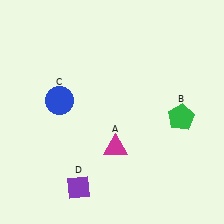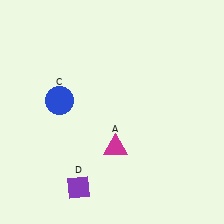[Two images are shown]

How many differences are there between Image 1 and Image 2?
There is 1 difference between the two images.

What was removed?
The green pentagon (B) was removed in Image 2.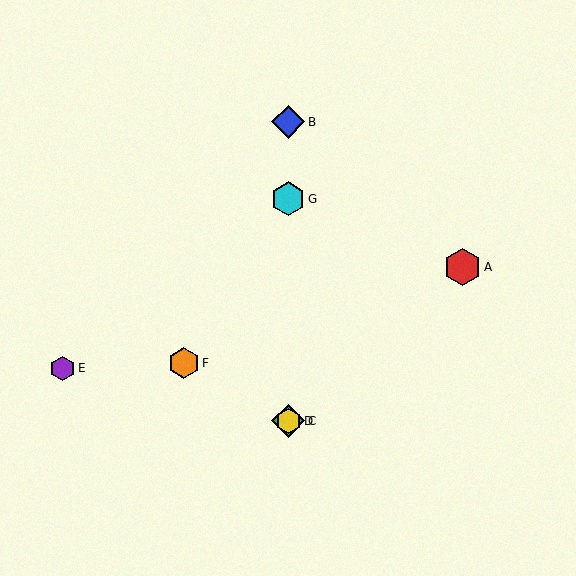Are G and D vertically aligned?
Yes, both are at x≈288.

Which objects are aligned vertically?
Objects B, C, D, G are aligned vertically.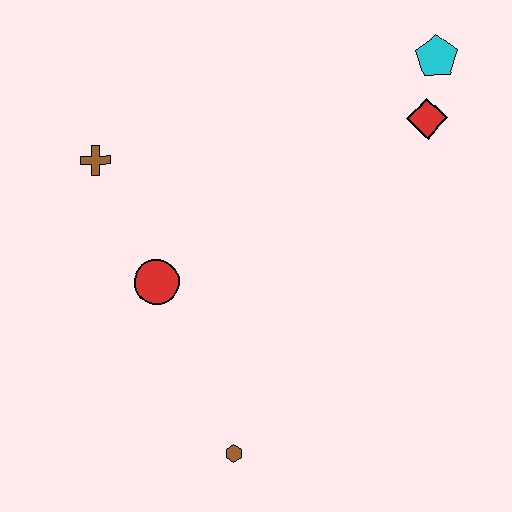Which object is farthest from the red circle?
The cyan pentagon is farthest from the red circle.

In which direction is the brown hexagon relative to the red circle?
The brown hexagon is below the red circle.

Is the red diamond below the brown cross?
No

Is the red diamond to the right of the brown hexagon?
Yes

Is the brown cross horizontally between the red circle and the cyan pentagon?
No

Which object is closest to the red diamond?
The cyan pentagon is closest to the red diamond.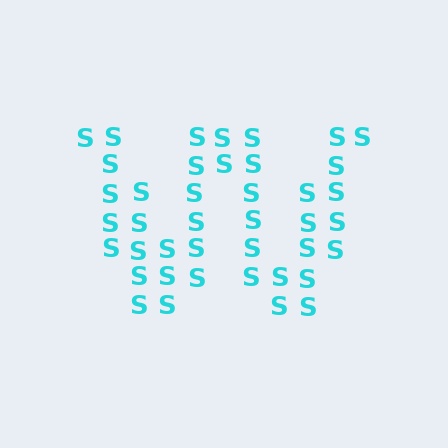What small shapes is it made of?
It is made of small letter S's.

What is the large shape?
The large shape is the letter W.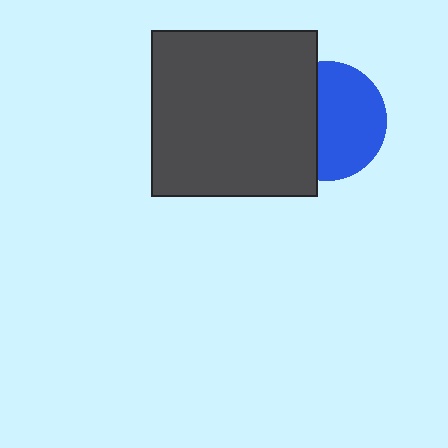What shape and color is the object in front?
The object in front is a dark gray square.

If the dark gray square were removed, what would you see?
You would see the complete blue circle.